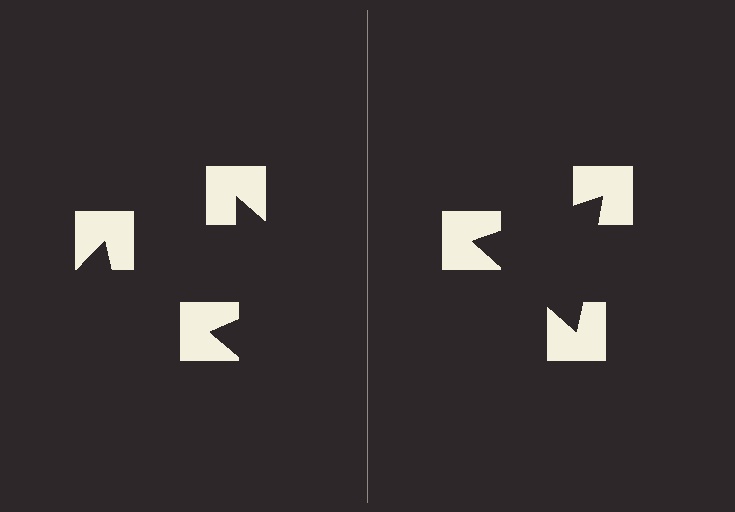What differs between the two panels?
The notched squares are positioned identically on both sides; only the wedge orientations differ. On the right they align to a triangle; on the left they are misaligned.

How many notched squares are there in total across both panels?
6 — 3 on each side.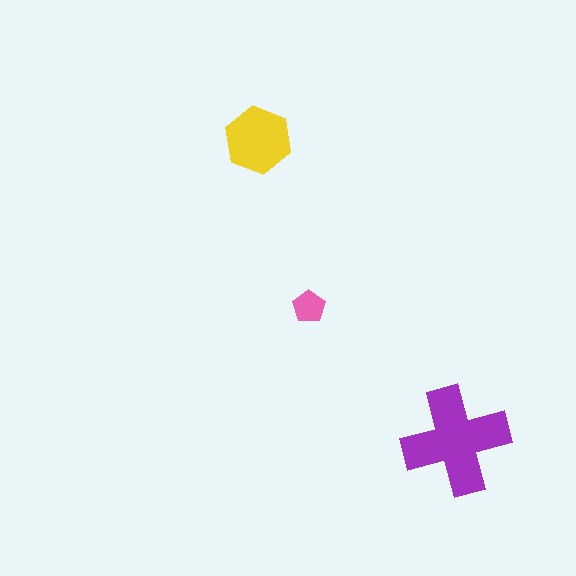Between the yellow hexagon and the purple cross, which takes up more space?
The purple cross.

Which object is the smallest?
The pink pentagon.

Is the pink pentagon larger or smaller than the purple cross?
Smaller.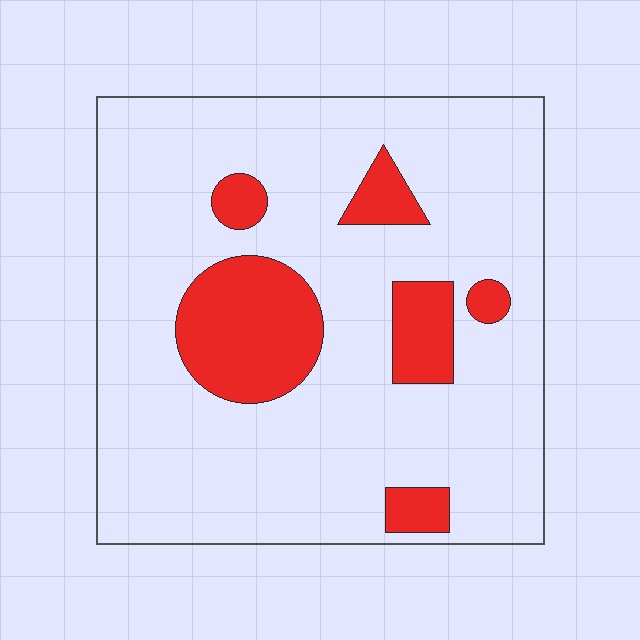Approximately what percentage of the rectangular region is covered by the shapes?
Approximately 15%.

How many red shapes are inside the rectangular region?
6.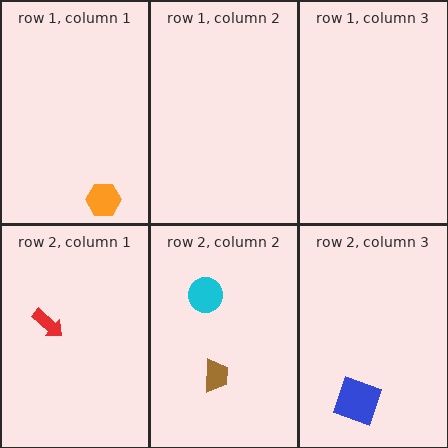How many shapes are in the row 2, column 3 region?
1.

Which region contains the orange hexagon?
The row 1, column 1 region.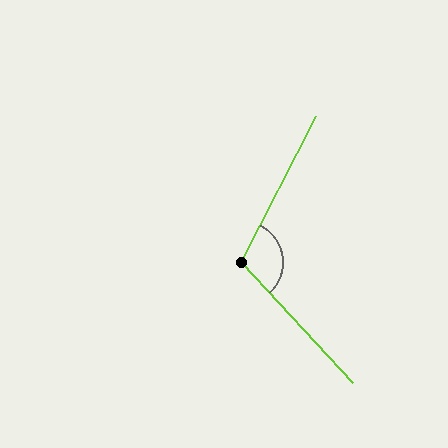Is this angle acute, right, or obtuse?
It is obtuse.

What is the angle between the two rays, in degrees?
Approximately 110 degrees.